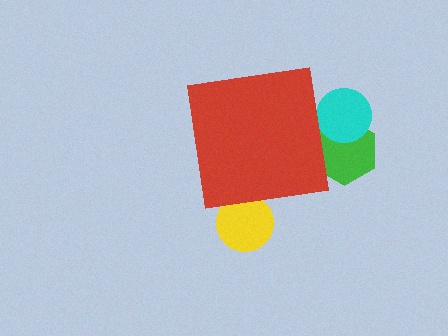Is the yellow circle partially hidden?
Yes, the yellow circle is partially hidden behind the red square.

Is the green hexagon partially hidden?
Yes, the green hexagon is partially hidden behind the red square.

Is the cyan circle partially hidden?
Yes, the cyan circle is partially hidden behind the red square.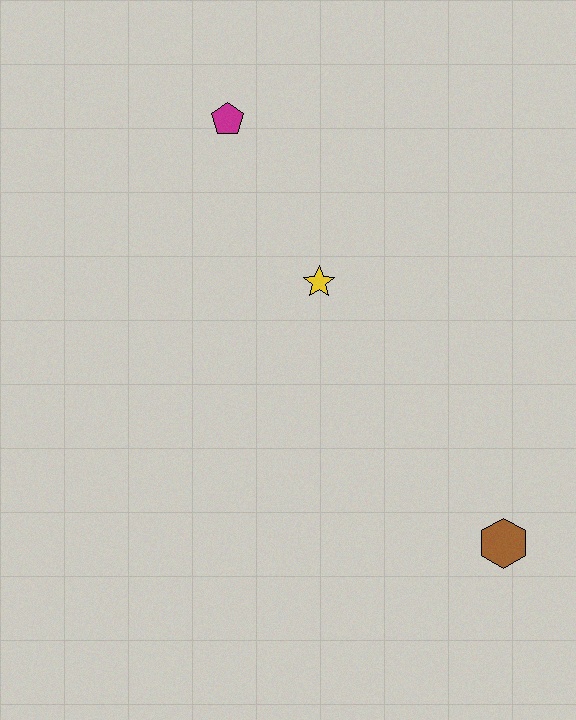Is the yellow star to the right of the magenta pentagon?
Yes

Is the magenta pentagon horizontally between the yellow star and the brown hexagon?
No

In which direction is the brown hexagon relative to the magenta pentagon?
The brown hexagon is below the magenta pentagon.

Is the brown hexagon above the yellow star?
No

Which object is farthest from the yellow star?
The brown hexagon is farthest from the yellow star.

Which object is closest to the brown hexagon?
The yellow star is closest to the brown hexagon.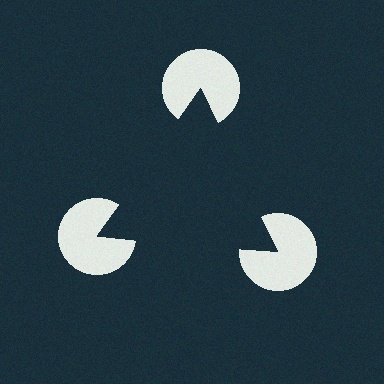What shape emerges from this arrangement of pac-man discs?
An illusory triangle — its edges are inferred from the aligned wedge cuts in the pac-man discs, not physically drawn.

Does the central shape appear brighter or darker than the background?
It typically appears slightly darker than the background, even though no actual brightness change is drawn.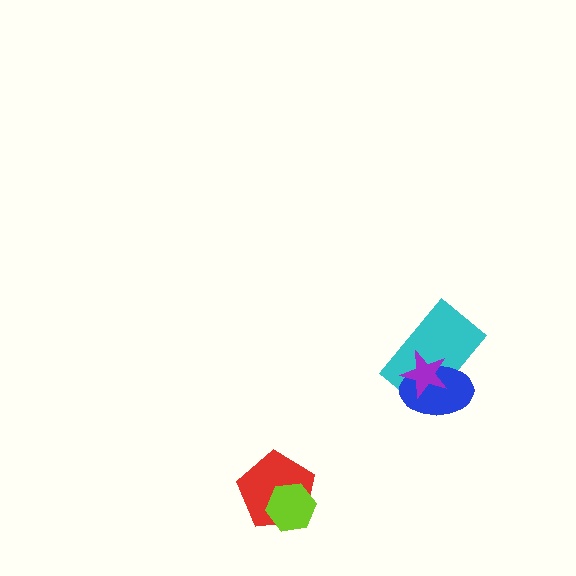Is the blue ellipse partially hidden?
Yes, it is partially covered by another shape.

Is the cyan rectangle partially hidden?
Yes, it is partially covered by another shape.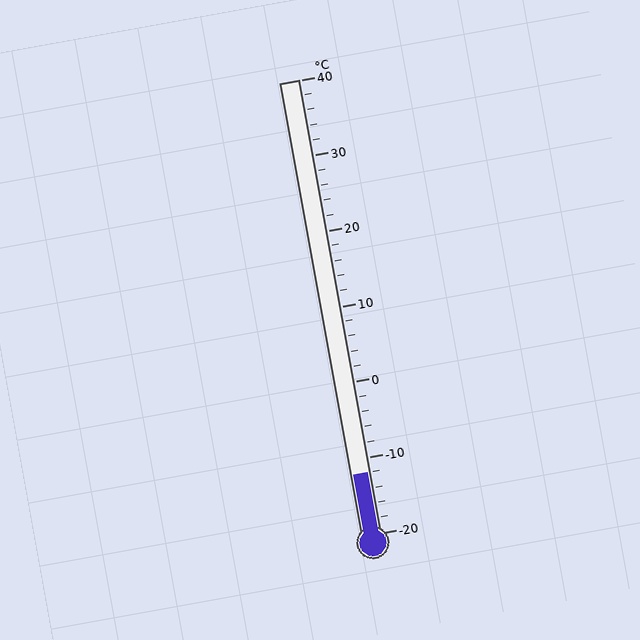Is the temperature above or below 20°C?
The temperature is below 20°C.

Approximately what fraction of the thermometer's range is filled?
The thermometer is filled to approximately 15% of its range.